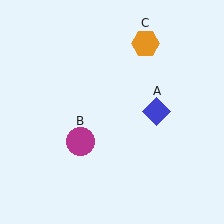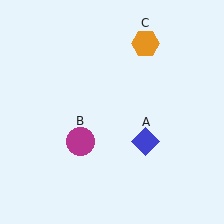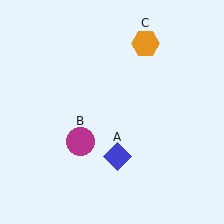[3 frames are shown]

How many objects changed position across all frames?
1 object changed position: blue diamond (object A).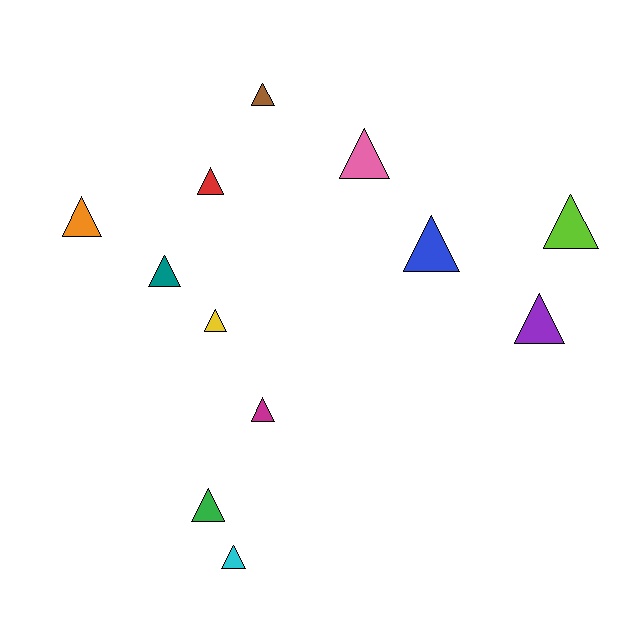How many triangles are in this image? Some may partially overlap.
There are 12 triangles.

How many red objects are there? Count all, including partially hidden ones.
There is 1 red object.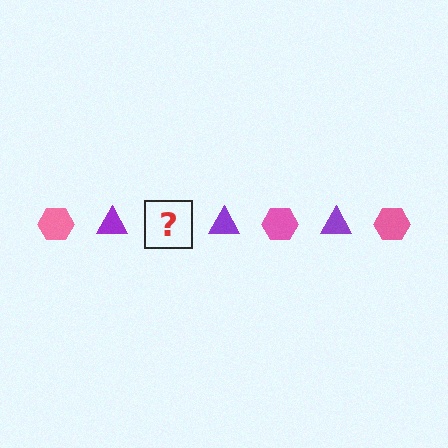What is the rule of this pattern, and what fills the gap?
The rule is that the pattern alternates between pink hexagon and purple triangle. The gap should be filled with a pink hexagon.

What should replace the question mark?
The question mark should be replaced with a pink hexagon.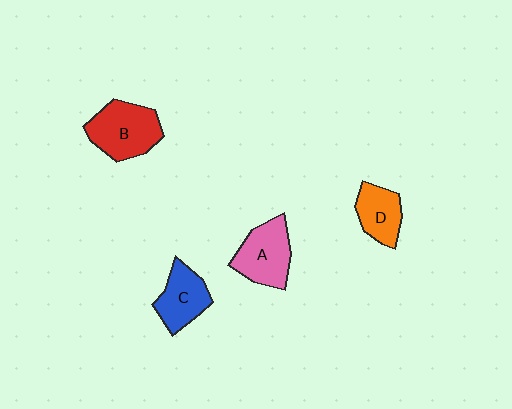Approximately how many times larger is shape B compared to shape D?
Approximately 1.5 times.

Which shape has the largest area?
Shape B (red).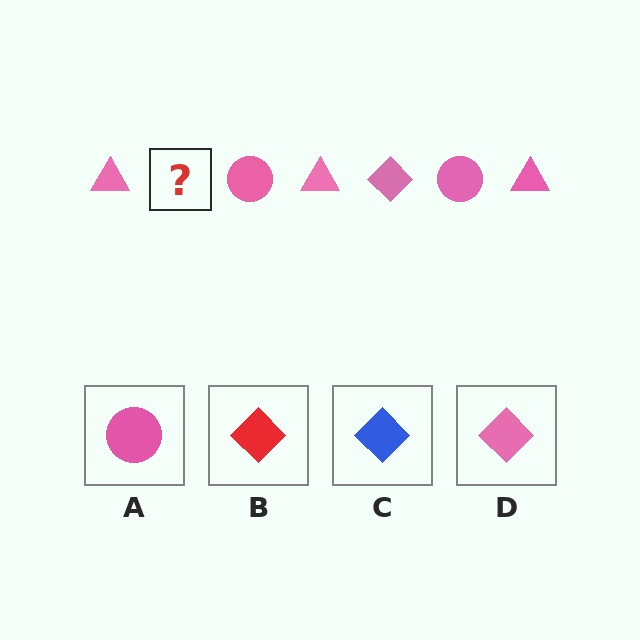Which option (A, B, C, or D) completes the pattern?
D.